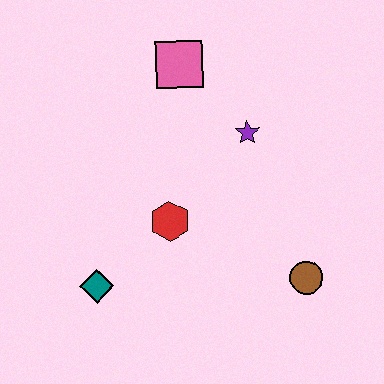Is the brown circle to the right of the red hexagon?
Yes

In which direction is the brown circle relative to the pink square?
The brown circle is below the pink square.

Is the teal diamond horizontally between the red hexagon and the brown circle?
No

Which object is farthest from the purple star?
The teal diamond is farthest from the purple star.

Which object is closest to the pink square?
The purple star is closest to the pink square.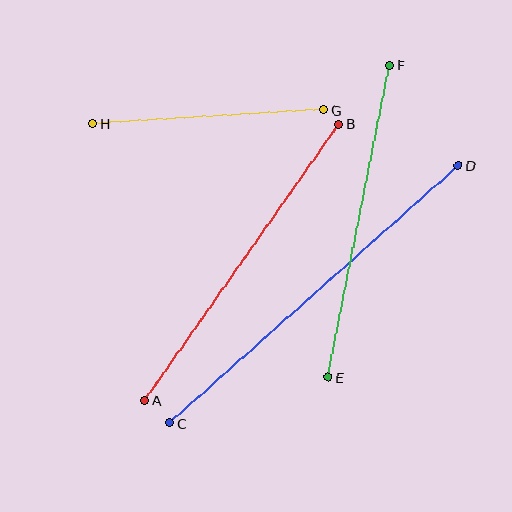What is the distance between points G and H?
The distance is approximately 232 pixels.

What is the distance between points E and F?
The distance is approximately 318 pixels.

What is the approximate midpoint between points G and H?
The midpoint is at approximately (208, 117) pixels.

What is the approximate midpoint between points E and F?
The midpoint is at approximately (359, 221) pixels.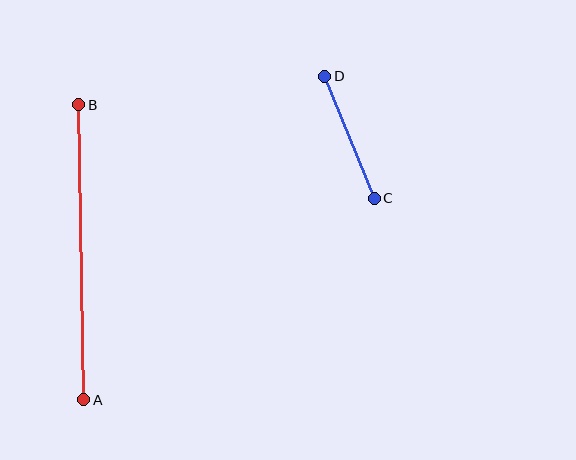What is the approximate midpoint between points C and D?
The midpoint is at approximately (350, 137) pixels.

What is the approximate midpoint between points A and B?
The midpoint is at approximately (81, 252) pixels.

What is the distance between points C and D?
The distance is approximately 132 pixels.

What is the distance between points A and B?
The distance is approximately 295 pixels.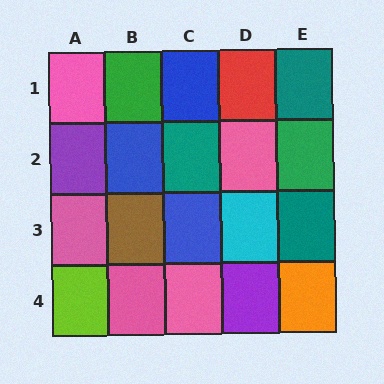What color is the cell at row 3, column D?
Cyan.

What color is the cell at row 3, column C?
Blue.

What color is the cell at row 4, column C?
Pink.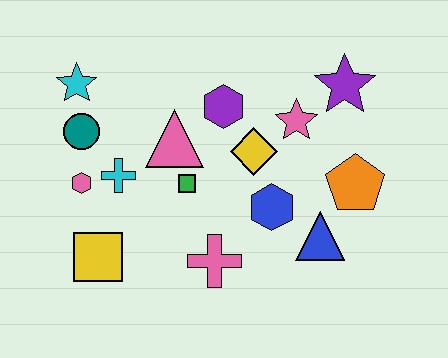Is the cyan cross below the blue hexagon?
No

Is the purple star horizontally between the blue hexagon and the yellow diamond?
No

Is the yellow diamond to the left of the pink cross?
No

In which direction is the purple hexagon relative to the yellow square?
The purple hexagon is above the yellow square.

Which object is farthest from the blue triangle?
The cyan star is farthest from the blue triangle.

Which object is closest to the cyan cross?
The pink hexagon is closest to the cyan cross.